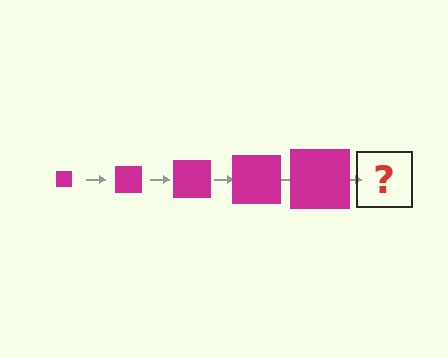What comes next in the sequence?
The next element should be a magenta square, larger than the previous one.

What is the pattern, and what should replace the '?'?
The pattern is that the square gets progressively larger each step. The '?' should be a magenta square, larger than the previous one.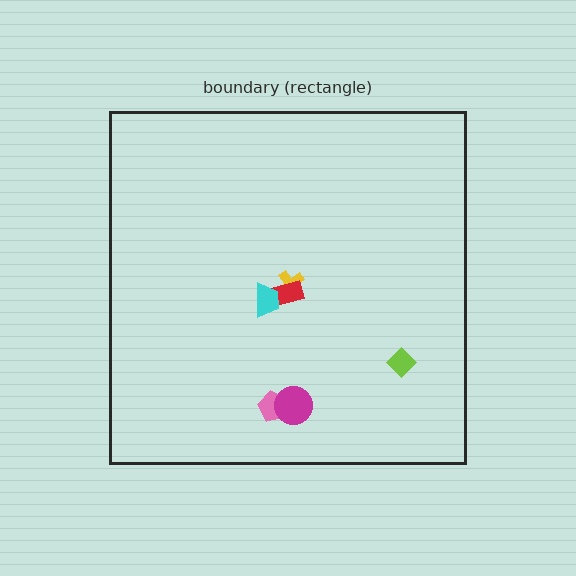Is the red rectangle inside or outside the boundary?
Inside.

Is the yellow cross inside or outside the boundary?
Inside.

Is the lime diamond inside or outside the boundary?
Inside.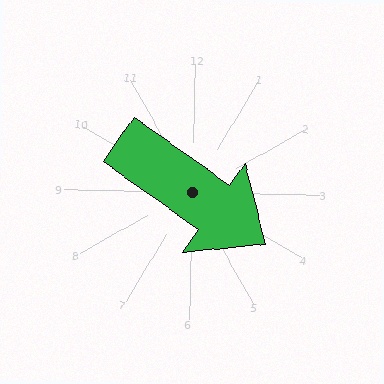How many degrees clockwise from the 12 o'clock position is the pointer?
Approximately 124 degrees.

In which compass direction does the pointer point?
Southeast.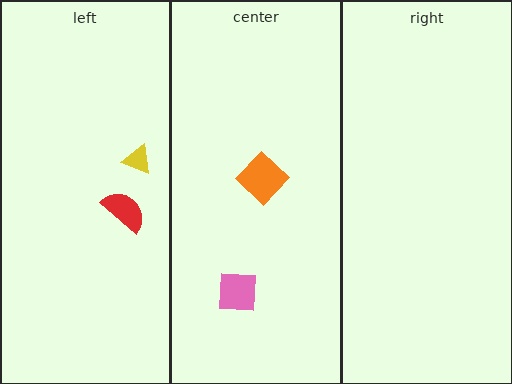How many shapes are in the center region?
2.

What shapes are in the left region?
The red semicircle, the yellow triangle.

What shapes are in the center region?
The orange diamond, the pink square.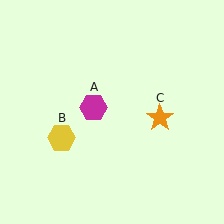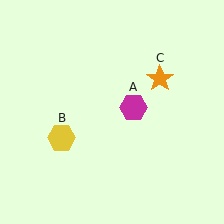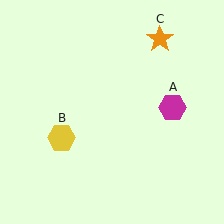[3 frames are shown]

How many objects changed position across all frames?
2 objects changed position: magenta hexagon (object A), orange star (object C).